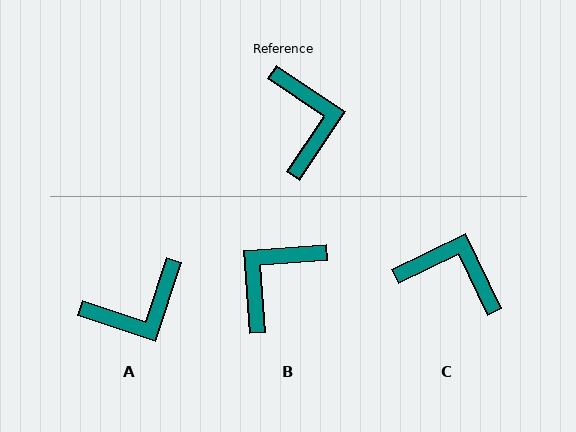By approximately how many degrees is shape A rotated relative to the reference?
Approximately 74 degrees clockwise.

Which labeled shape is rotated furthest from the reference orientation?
B, about 128 degrees away.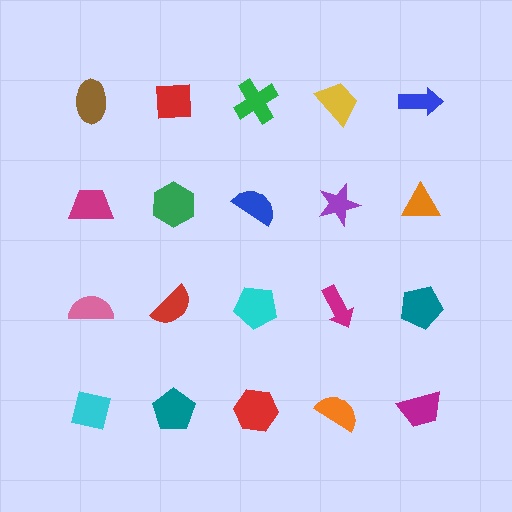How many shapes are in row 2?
5 shapes.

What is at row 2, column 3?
A blue semicircle.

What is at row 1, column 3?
A green cross.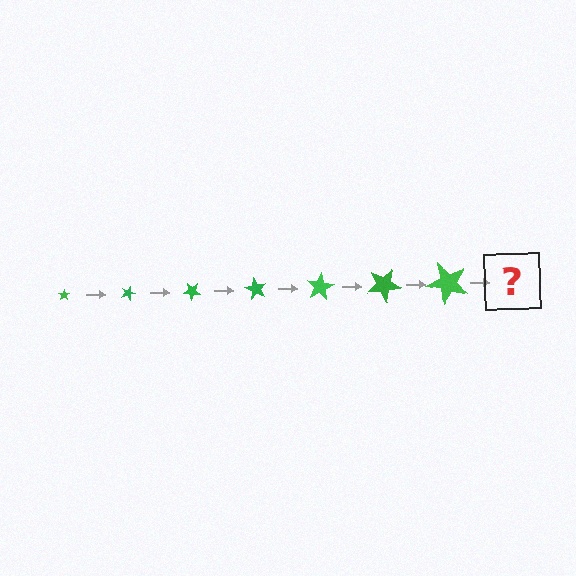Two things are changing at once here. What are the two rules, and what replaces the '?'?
The two rules are that the star grows larger each step and it rotates 20 degrees each step. The '?' should be a star, larger than the previous one and rotated 140 degrees from the start.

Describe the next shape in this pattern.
It should be a star, larger than the previous one and rotated 140 degrees from the start.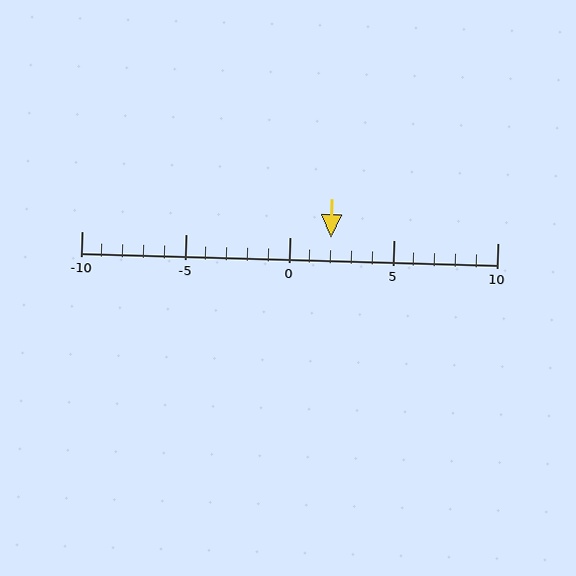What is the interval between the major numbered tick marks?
The major tick marks are spaced 5 units apart.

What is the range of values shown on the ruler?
The ruler shows values from -10 to 10.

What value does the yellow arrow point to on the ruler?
The yellow arrow points to approximately 2.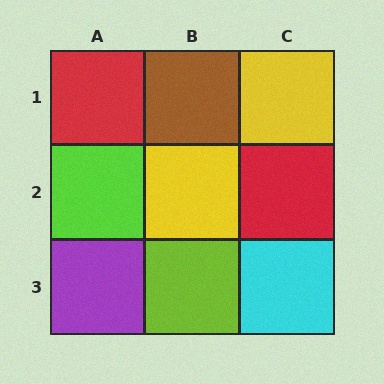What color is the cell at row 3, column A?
Purple.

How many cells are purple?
1 cell is purple.